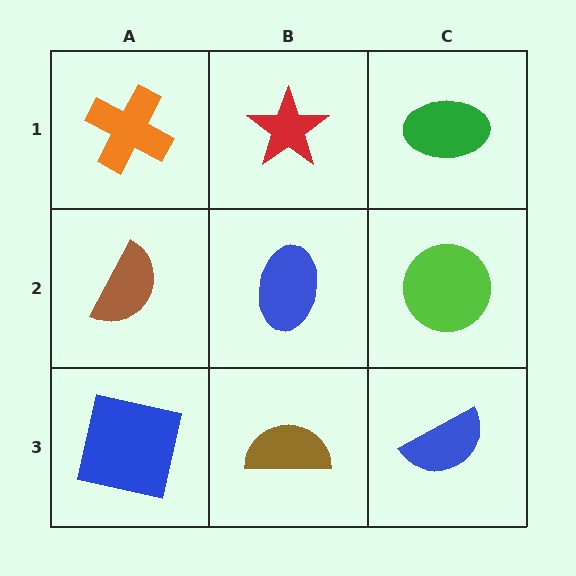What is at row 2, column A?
A brown semicircle.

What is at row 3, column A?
A blue square.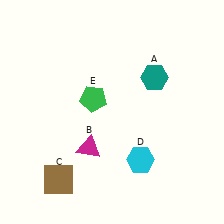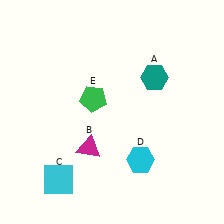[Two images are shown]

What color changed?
The square (C) changed from brown in Image 1 to cyan in Image 2.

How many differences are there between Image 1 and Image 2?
There is 1 difference between the two images.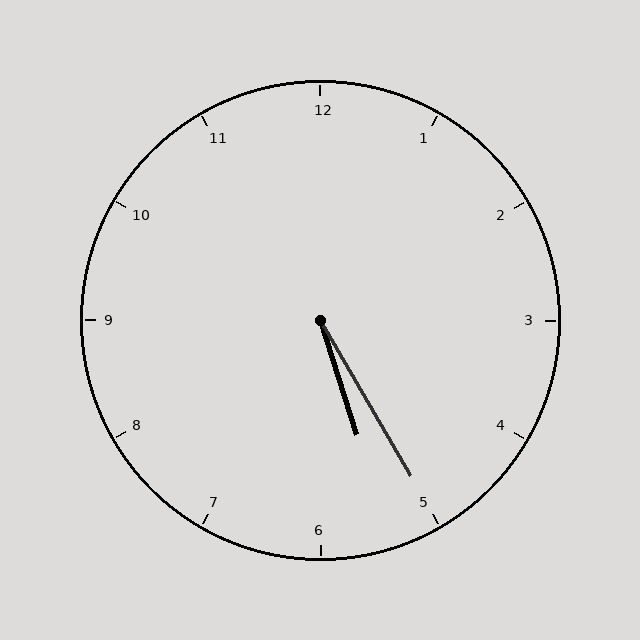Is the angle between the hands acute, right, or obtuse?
It is acute.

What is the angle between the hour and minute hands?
Approximately 12 degrees.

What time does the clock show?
5:25.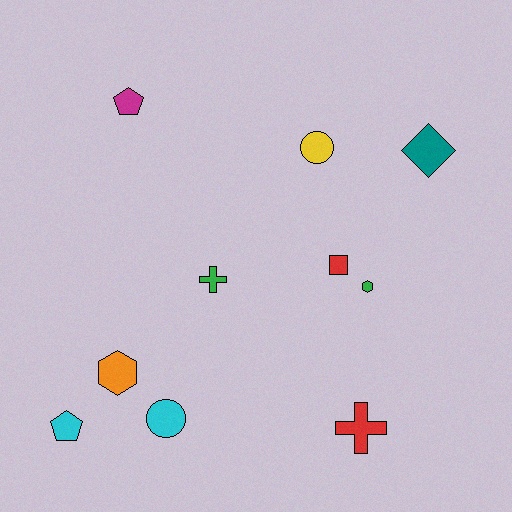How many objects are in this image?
There are 10 objects.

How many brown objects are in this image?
There are no brown objects.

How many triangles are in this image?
There are no triangles.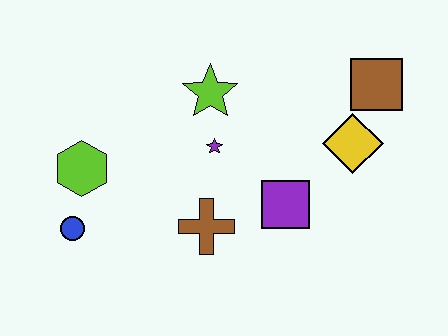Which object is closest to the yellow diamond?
The brown square is closest to the yellow diamond.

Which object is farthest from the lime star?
The blue circle is farthest from the lime star.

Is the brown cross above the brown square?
No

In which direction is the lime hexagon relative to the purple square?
The lime hexagon is to the left of the purple square.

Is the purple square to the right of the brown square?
No